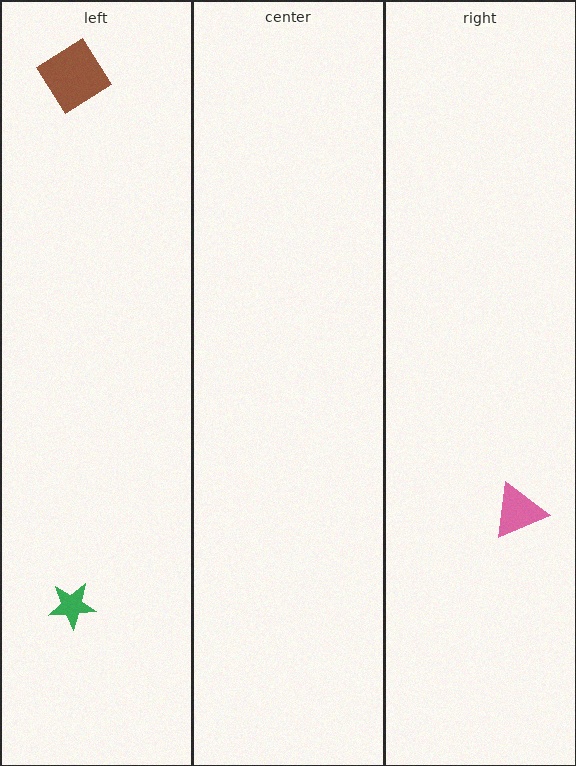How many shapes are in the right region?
1.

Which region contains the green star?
The left region.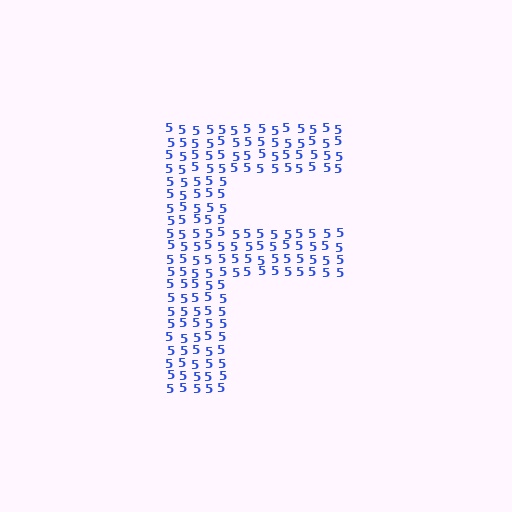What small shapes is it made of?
It is made of small digit 5's.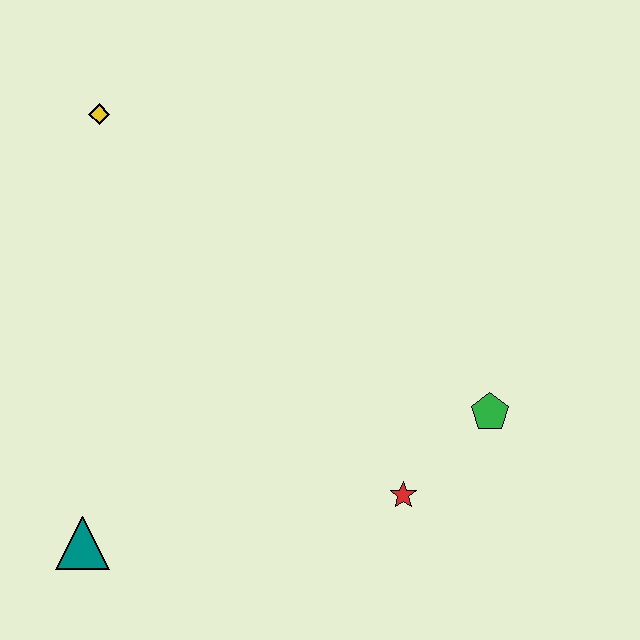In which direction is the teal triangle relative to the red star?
The teal triangle is to the left of the red star.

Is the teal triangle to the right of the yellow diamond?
No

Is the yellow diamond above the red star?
Yes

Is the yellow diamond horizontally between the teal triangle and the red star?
Yes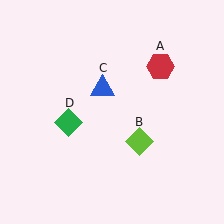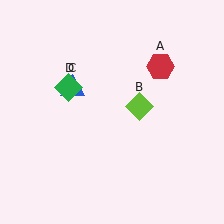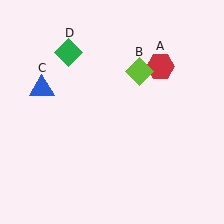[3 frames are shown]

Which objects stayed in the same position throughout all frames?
Red hexagon (object A) remained stationary.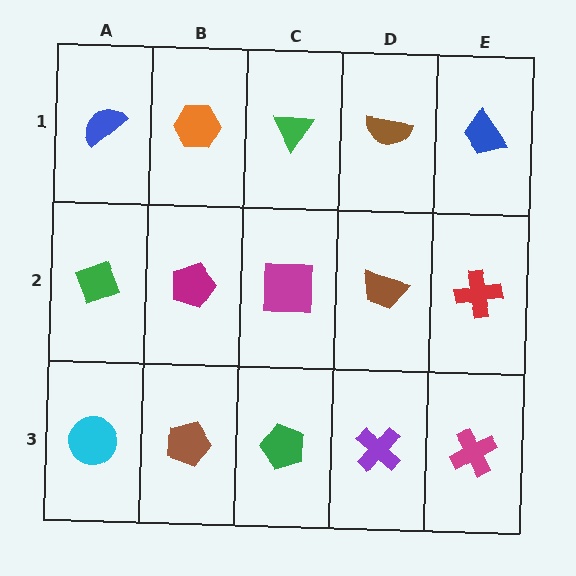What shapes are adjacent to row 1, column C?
A magenta square (row 2, column C), an orange hexagon (row 1, column B), a brown semicircle (row 1, column D).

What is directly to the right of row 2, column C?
A brown trapezoid.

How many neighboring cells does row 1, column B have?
3.